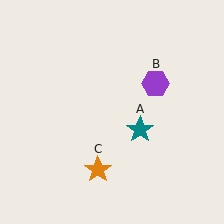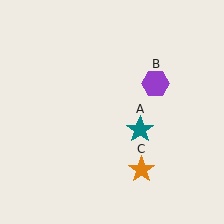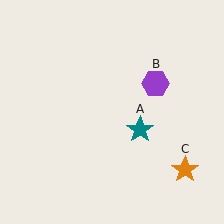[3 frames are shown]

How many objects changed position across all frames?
1 object changed position: orange star (object C).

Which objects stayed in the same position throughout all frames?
Teal star (object A) and purple hexagon (object B) remained stationary.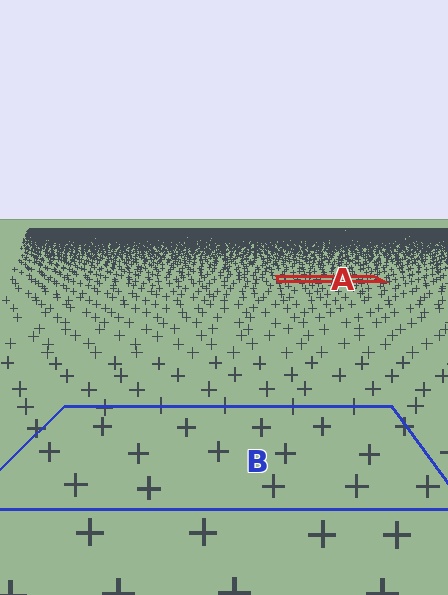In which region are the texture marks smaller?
The texture marks are smaller in region A, because it is farther away.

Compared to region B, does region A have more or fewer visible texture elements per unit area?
Region A has more texture elements per unit area — they are packed more densely because it is farther away.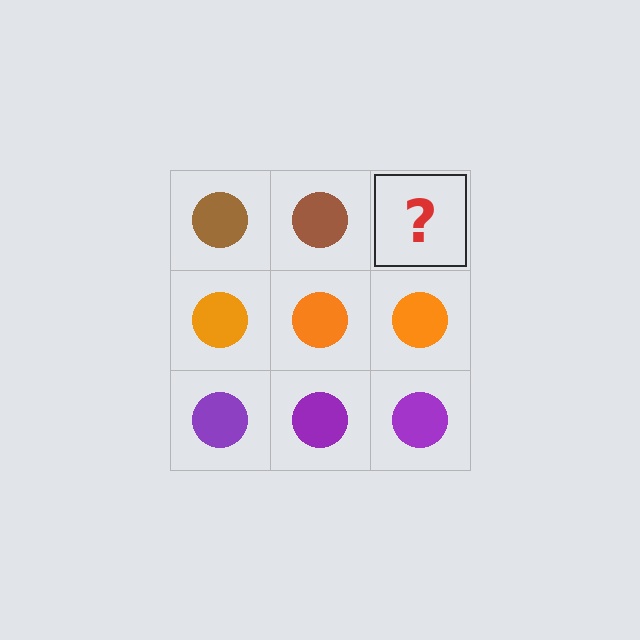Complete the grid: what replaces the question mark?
The question mark should be replaced with a brown circle.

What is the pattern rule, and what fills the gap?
The rule is that each row has a consistent color. The gap should be filled with a brown circle.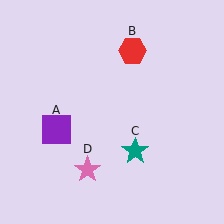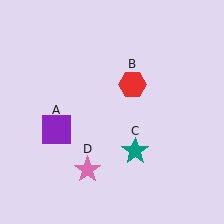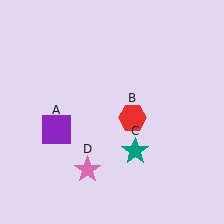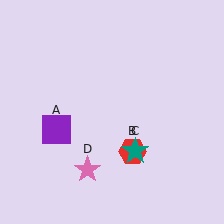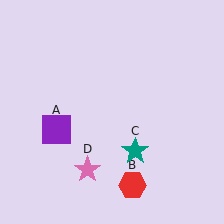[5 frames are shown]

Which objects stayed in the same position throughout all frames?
Purple square (object A) and teal star (object C) and pink star (object D) remained stationary.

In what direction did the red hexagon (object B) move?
The red hexagon (object B) moved down.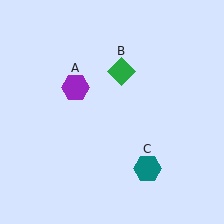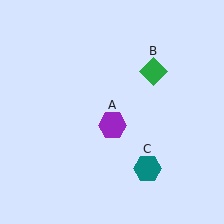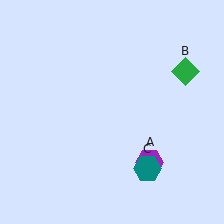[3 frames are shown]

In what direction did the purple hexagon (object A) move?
The purple hexagon (object A) moved down and to the right.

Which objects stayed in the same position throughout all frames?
Teal hexagon (object C) remained stationary.